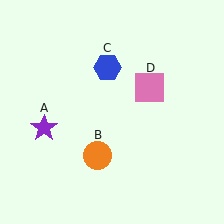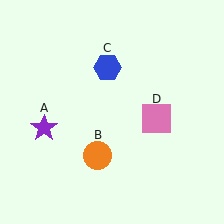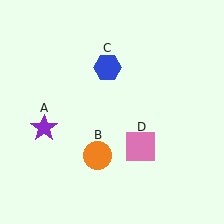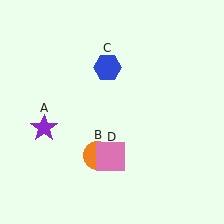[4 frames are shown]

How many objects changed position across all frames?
1 object changed position: pink square (object D).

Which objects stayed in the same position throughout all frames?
Purple star (object A) and orange circle (object B) and blue hexagon (object C) remained stationary.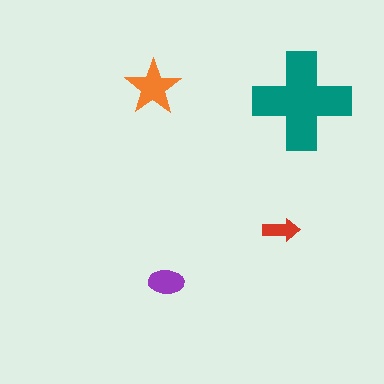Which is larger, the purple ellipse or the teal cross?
The teal cross.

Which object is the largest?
The teal cross.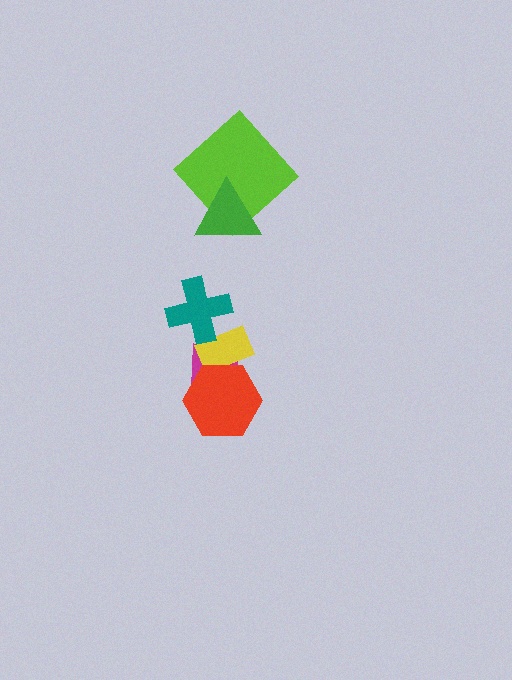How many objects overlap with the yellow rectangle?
3 objects overlap with the yellow rectangle.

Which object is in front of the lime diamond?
The green triangle is in front of the lime diamond.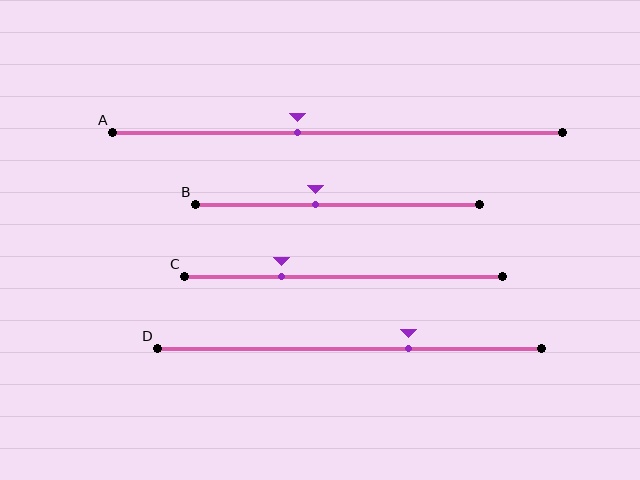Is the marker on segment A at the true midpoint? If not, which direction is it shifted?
No, the marker on segment A is shifted to the left by about 9% of the segment length.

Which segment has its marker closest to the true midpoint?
Segment B has its marker closest to the true midpoint.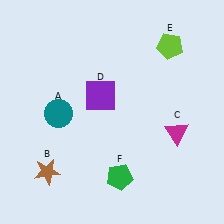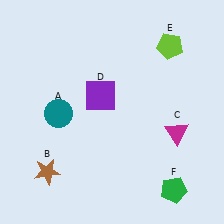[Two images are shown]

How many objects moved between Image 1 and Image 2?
1 object moved between the two images.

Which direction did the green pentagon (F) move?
The green pentagon (F) moved right.